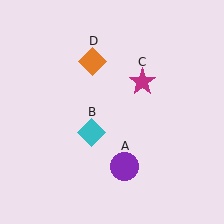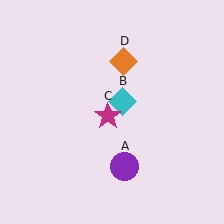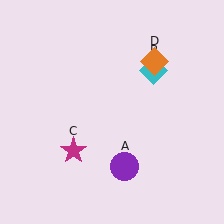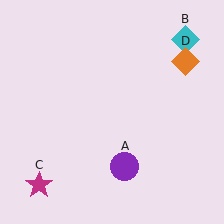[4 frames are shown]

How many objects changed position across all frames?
3 objects changed position: cyan diamond (object B), magenta star (object C), orange diamond (object D).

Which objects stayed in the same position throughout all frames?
Purple circle (object A) remained stationary.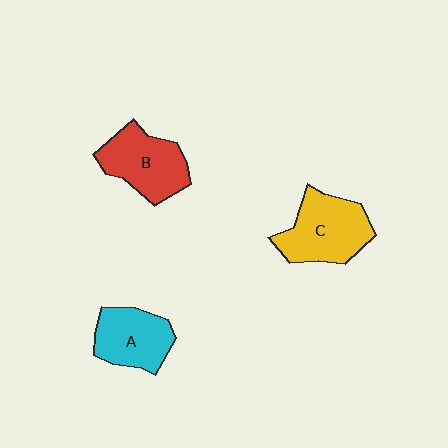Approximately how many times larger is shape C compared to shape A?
Approximately 1.2 times.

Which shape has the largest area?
Shape C (yellow).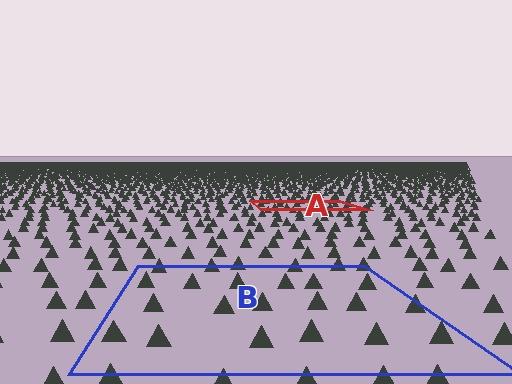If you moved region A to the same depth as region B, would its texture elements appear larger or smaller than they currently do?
They would appear larger. At a closer depth, the same texture elements are projected at a bigger on-screen size.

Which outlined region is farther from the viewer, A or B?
Region A is farther from the viewer — the texture elements inside it appear smaller and more densely packed.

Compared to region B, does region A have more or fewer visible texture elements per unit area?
Region A has more texture elements per unit area — they are packed more densely because it is farther away.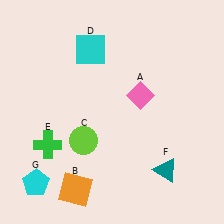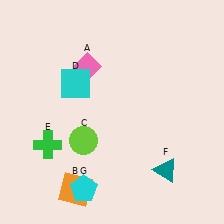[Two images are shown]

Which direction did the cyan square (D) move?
The cyan square (D) moved down.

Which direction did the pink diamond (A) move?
The pink diamond (A) moved left.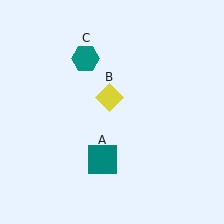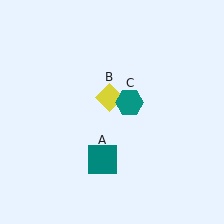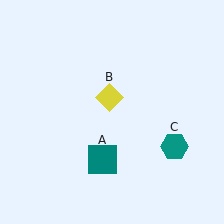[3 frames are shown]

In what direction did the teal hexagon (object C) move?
The teal hexagon (object C) moved down and to the right.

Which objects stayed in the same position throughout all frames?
Teal square (object A) and yellow diamond (object B) remained stationary.